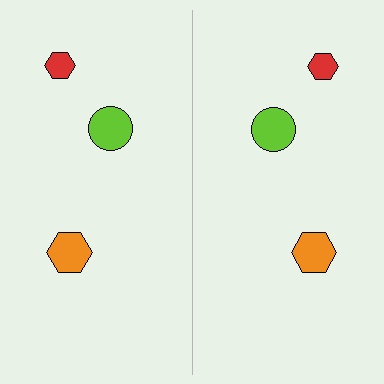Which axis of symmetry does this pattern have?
The pattern has a vertical axis of symmetry running through the center of the image.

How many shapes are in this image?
There are 6 shapes in this image.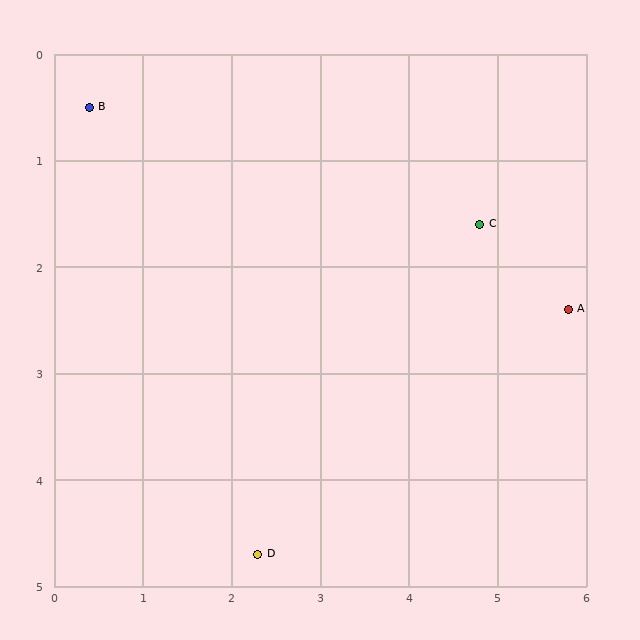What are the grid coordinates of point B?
Point B is at approximately (0.4, 0.5).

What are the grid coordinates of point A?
Point A is at approximately (5.8, 2.4).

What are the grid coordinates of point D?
Point D is at approximately (2.3, 4.7).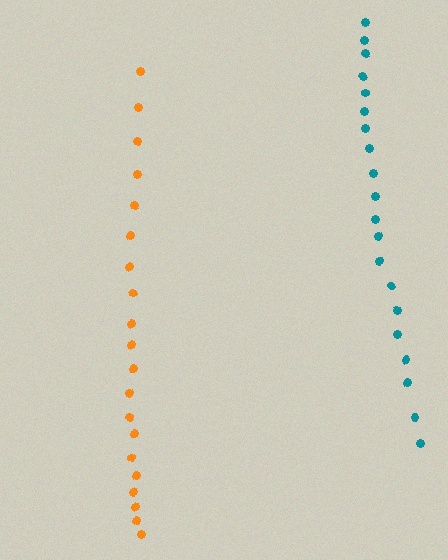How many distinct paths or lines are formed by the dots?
There are 2 distinct paths.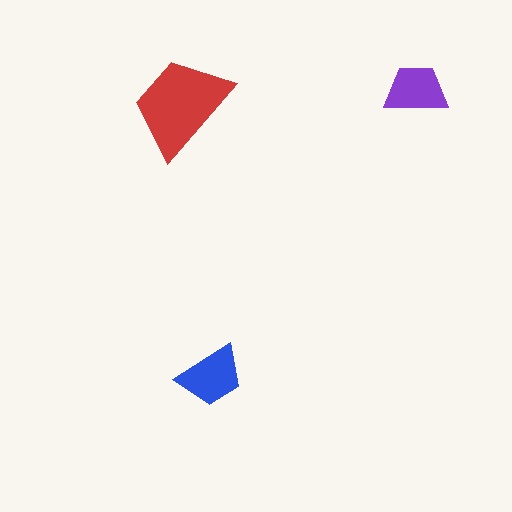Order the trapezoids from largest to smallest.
the red one, the blue one, the purple one.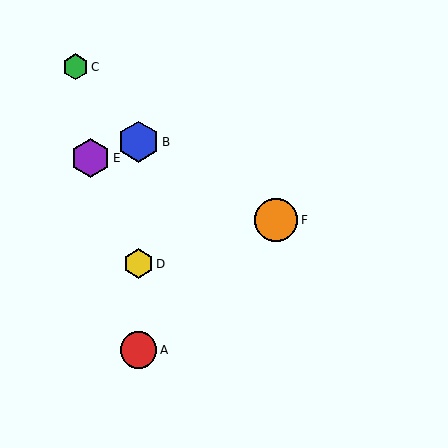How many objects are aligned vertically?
3 objects (A, B, D) are aligned vertically.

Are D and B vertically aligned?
Yes, both are at x≈138.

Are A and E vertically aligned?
No, A is at x≈138 and E is at x≈90.